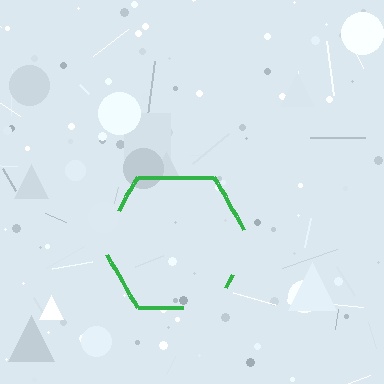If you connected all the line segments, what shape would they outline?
They would outline a hexagon.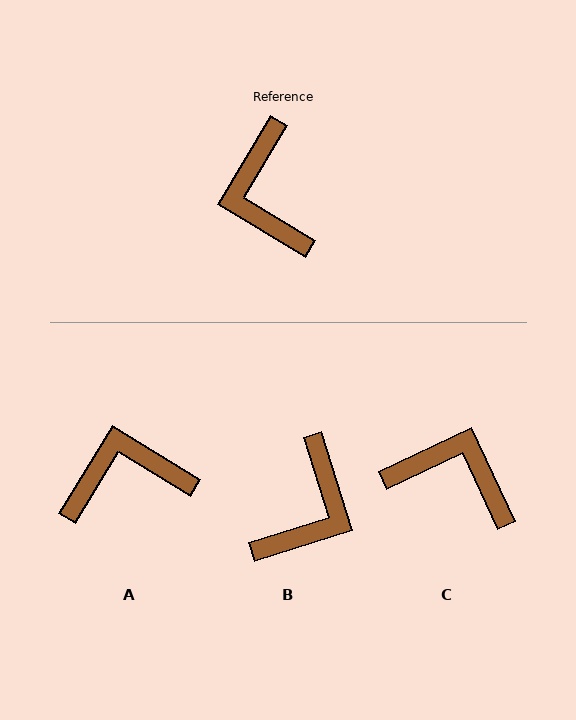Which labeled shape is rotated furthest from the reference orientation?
B, about 138 degrees away.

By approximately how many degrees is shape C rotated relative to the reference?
Approximately 124 degrees clockwise.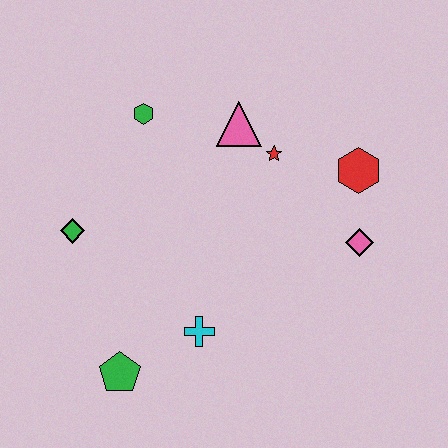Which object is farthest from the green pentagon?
The red hexagon is farthest from the green pentagon.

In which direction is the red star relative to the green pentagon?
The red star is above the green pentagon.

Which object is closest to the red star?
The pink triangle is closest to the red star.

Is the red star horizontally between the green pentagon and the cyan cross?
No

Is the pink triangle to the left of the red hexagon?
Yes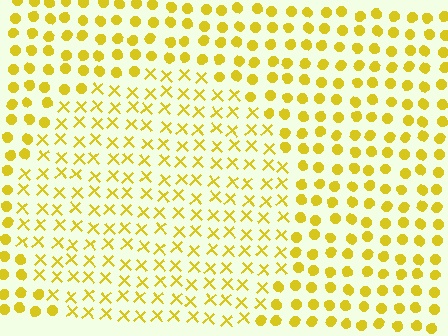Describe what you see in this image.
The image is filled with small yellow elements arranged in a uniform grid. A circle-shaped region contains X marks, while the surrounding area contains circles. The boundary is defined purely by the change in element shape.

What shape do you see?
I see a circle.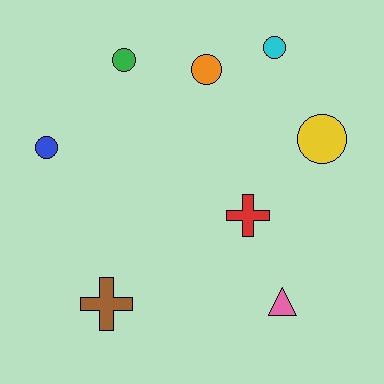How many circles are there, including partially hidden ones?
There are 5 circles.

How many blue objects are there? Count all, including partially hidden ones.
There is 1 blue object.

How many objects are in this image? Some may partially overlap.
There are 8 objects.